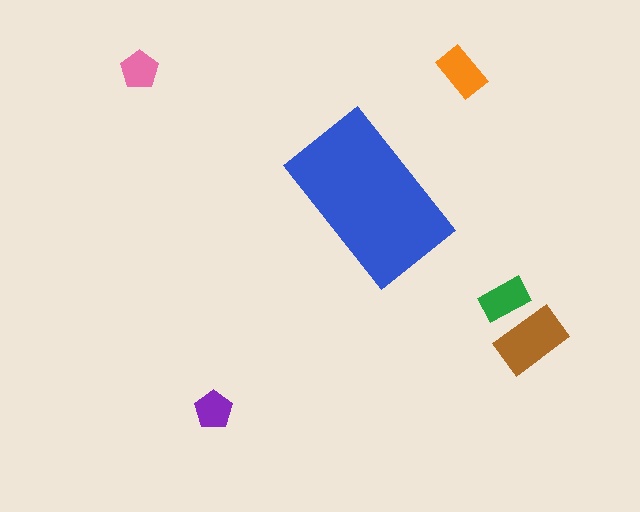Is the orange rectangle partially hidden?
No, the orange rectangle is fully visible.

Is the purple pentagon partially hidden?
No, the purple pentagon is fully visible.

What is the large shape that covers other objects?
A blue rectangle.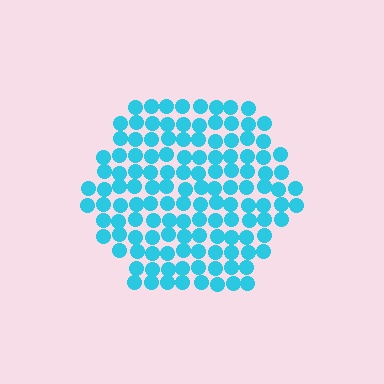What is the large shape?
The large shape is a hexagon.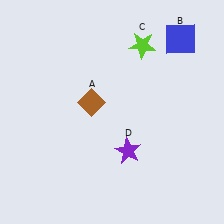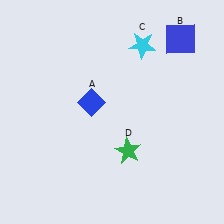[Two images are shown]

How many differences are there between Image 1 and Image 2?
There are 3 differences between the two images.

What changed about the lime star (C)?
In Image 1, C is lime. In Image 2, it changed to cyan.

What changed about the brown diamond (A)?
In Image 1, A is brown. In Image 2, it changed to blue.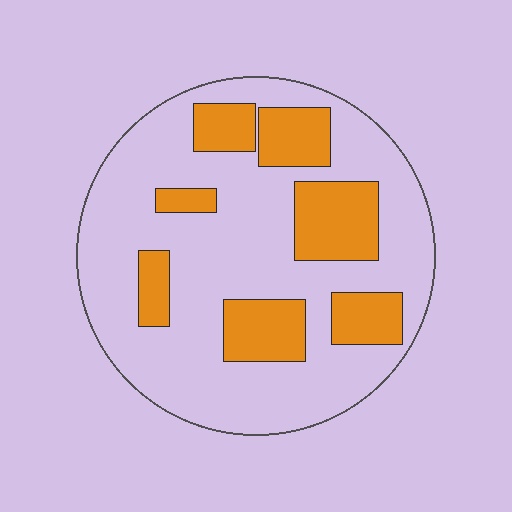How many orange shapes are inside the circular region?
7.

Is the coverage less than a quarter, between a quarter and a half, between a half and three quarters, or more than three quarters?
Between a quarter and a half.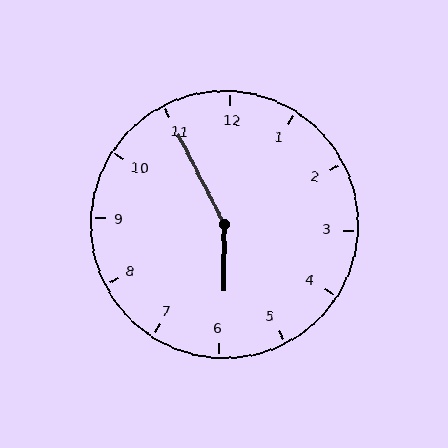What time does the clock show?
5:55.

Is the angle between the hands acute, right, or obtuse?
It is obtuse.